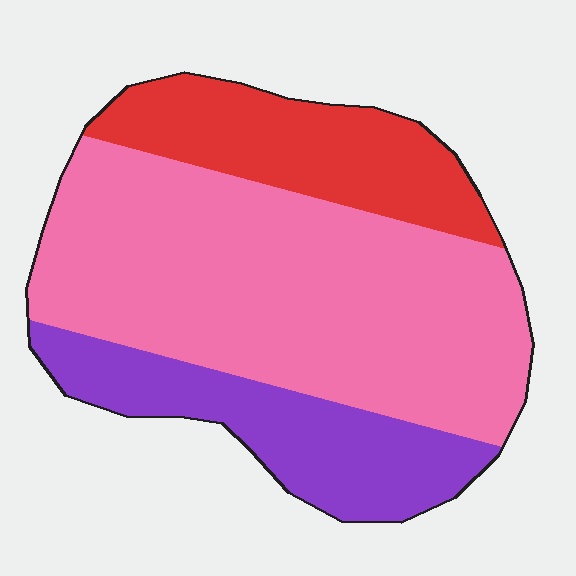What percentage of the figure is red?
Red takes up about one fifth (1/5) of the figure.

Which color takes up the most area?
Pink, at roughly 60%.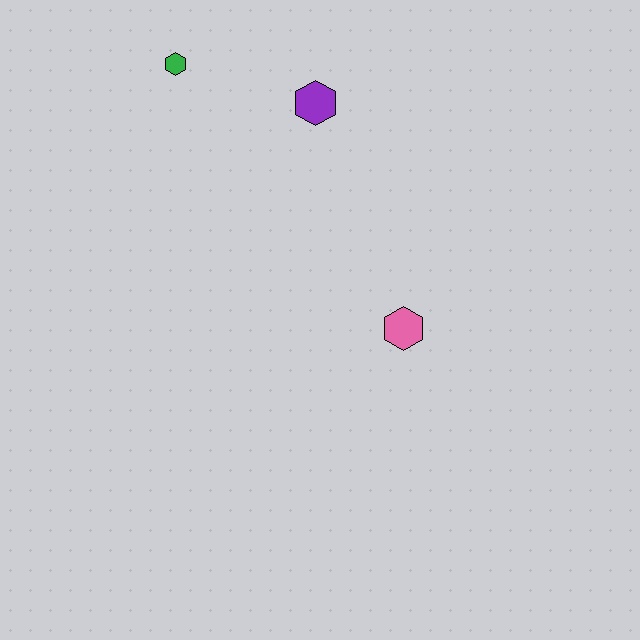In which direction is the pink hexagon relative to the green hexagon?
The pink hexagon is below the green hexagon.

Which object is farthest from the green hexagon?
The pink hexagon is farthest from the green hexagon.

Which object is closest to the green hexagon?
The purple hexagon is closest to the green hexagon.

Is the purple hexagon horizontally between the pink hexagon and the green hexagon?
Yes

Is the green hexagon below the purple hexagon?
No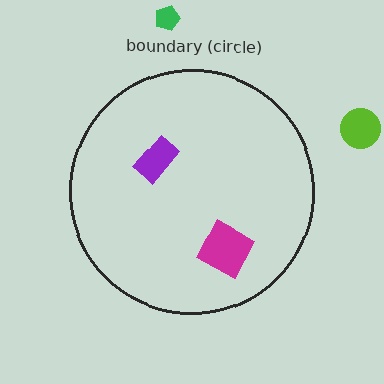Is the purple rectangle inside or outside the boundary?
Inside.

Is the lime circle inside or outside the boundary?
Outside.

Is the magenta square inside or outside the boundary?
Inside.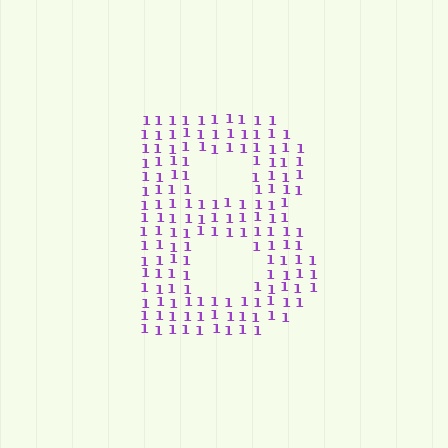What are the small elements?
The small elements are digit 1's.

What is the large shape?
The large shape is the letter B.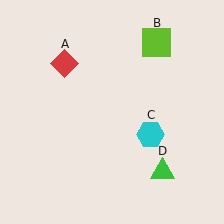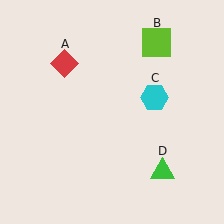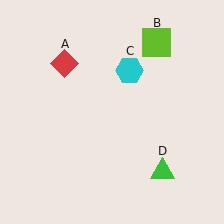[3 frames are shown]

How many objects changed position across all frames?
1 object changed position: cyan hexagon (object C).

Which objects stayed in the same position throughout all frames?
Red diamond (object A) and lime square (object B) and green triangle (object D) remained stationary.